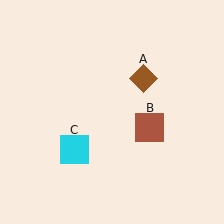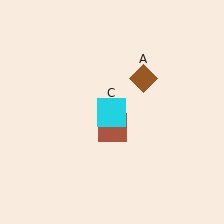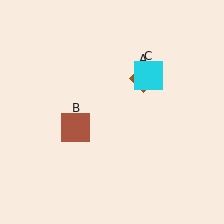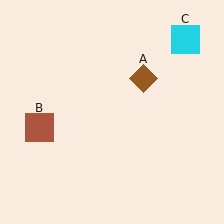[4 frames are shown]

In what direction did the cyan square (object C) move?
The cyan square (object C) moved up and to the right.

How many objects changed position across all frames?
2 objects changed position: brown square (object B), cyan square (object C).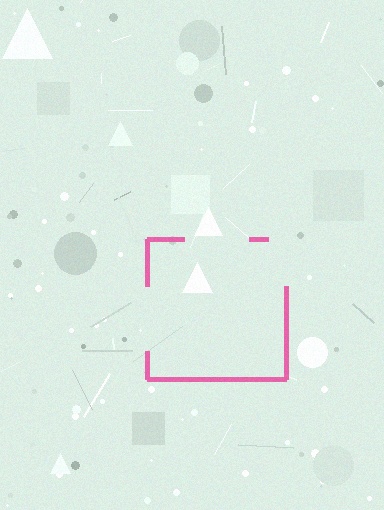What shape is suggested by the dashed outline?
The dashed outline suggests a square.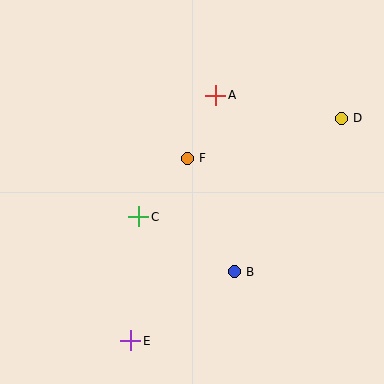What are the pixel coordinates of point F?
Point F is at (187, 158).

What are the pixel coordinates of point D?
Point D is at (341, 118).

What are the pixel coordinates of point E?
Point E is at (131, 341).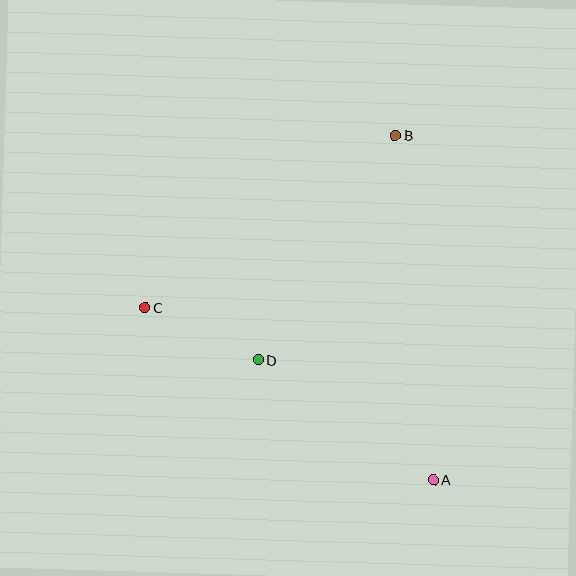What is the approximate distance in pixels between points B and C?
The distance between B and C is approximately 303 pixels.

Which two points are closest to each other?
Points C and D are closest to each other.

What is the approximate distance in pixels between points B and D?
The distance between B and D is approximately 263 pixels.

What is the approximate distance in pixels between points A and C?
The distance between A and C is approximately 336 pixels.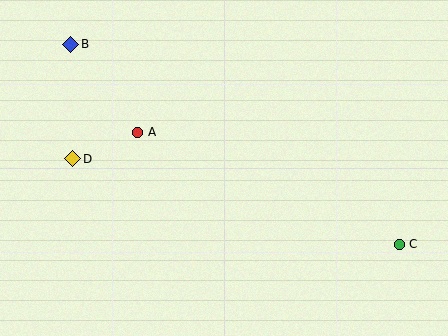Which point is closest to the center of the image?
Point A at (138, 132) is closest to the center.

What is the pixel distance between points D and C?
The distance between D and C is 337 pixels.